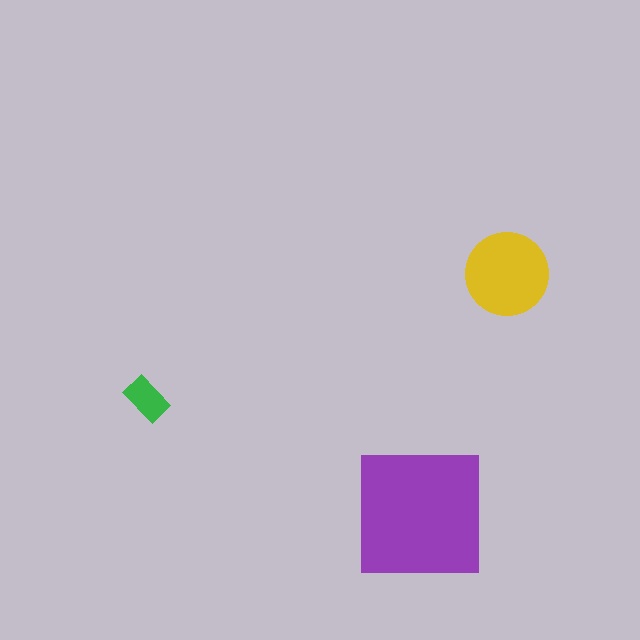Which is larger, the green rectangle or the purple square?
The purple square.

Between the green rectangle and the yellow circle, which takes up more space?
The yellow circle.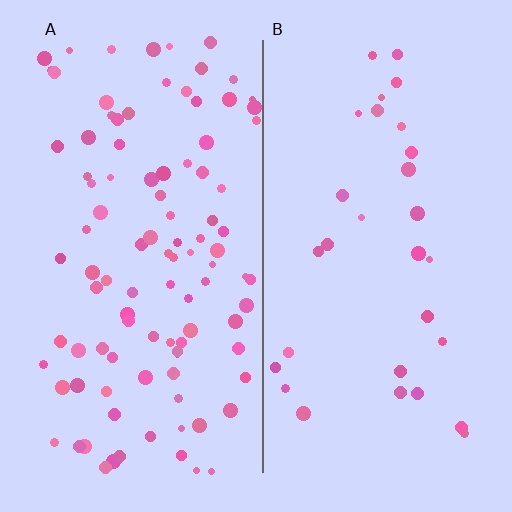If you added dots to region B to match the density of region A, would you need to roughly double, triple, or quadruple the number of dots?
Approximately triple.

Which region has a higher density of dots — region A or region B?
A (the left).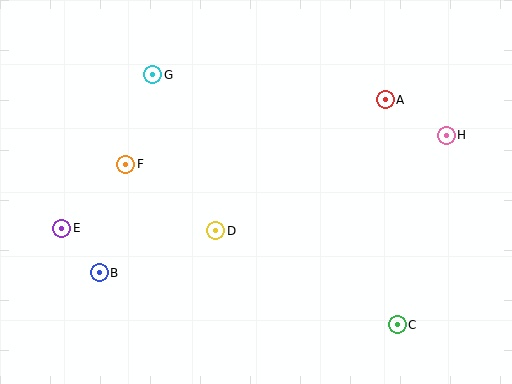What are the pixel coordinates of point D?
Point D is at (216, 231).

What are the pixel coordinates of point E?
Point E is at (62, 228).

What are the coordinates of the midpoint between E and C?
The midpoint between E and C is at (229, 276).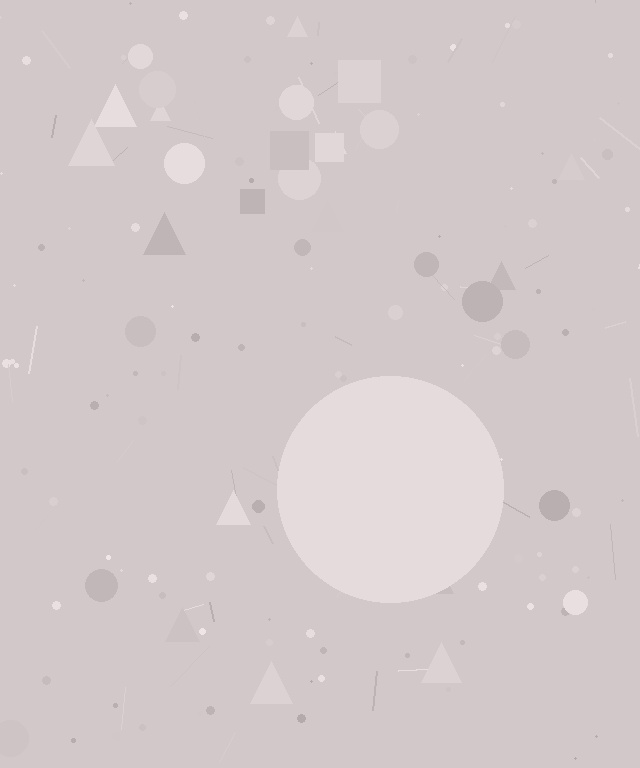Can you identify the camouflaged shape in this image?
The camouflaged shape is a circle.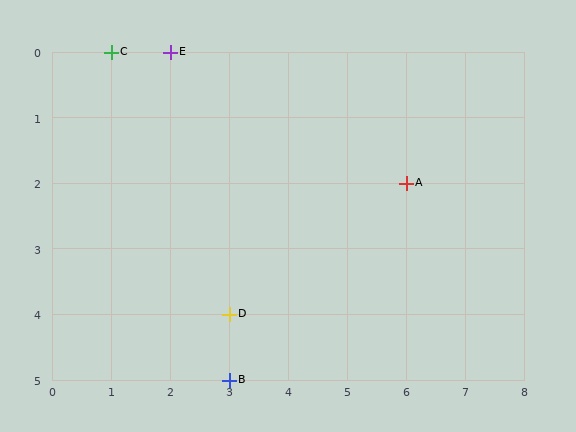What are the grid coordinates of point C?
Point C is at grid coordinates (1, 0).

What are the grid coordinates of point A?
Point A is at grid coordinates (6, 2).